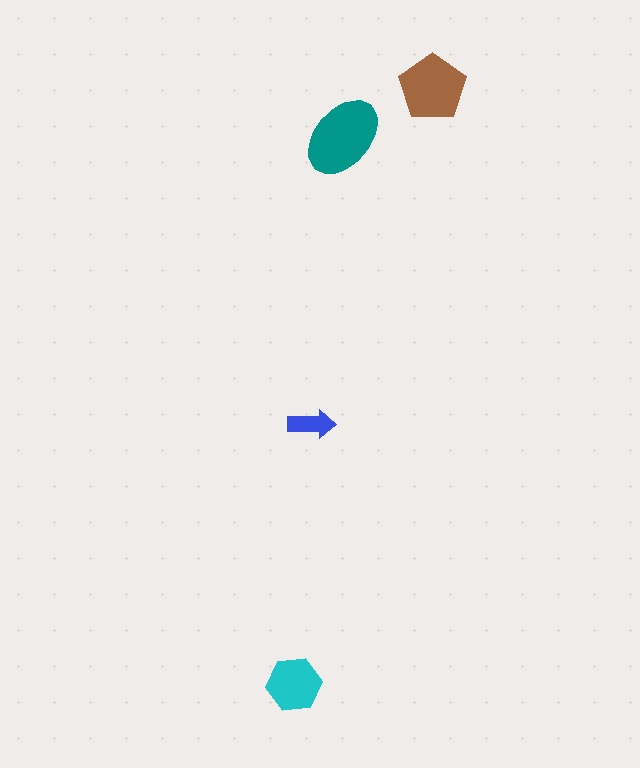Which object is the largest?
The teal ellipse.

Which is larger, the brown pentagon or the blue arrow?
The brown pentagon.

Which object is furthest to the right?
The brown pentagon is rightmost.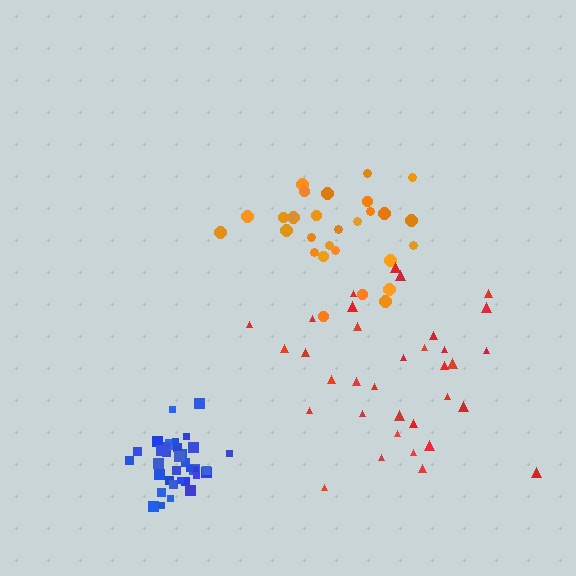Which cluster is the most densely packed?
Blue.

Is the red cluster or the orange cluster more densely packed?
Orange.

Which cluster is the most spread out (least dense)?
Red.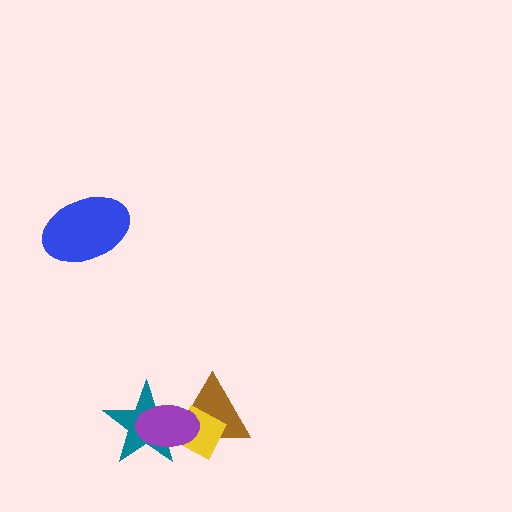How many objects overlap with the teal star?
3 objects overlap with the teal star.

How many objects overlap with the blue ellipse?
0 objects overlap with the blue ellipse.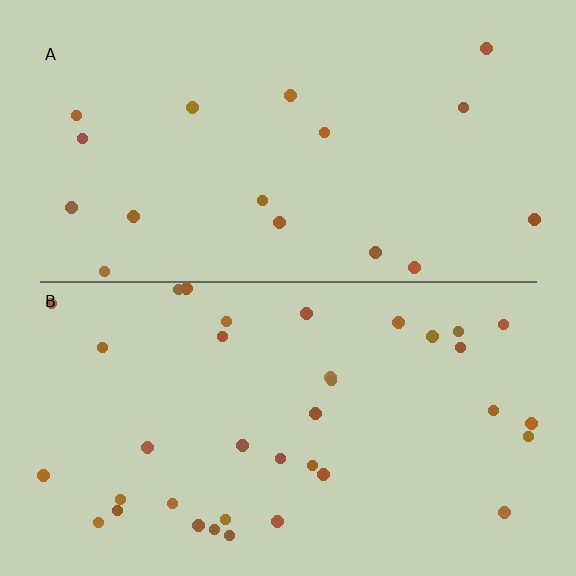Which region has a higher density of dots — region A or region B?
B (the bottom).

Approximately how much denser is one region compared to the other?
Approximately 2.2× — region B over region A.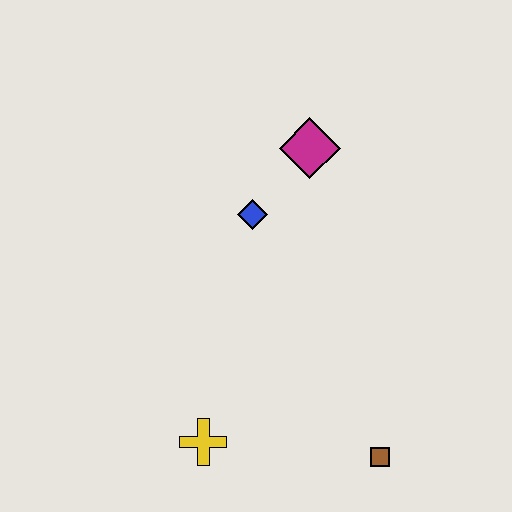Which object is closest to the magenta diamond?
The blue diamond is closest to the magenta diamond.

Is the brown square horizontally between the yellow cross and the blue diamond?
No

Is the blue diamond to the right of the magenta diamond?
No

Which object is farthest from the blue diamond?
The brown square is farthest from the blue diamond.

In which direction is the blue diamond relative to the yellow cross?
The blue diamond is above the yellow cross.